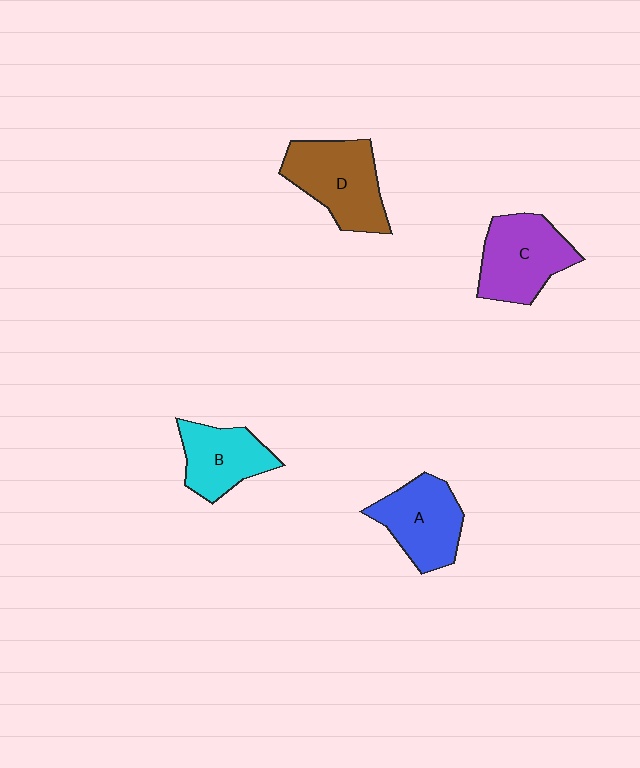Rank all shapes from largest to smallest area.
From largest to smallest: D (brown), C (purple), A (blue), B (cyan).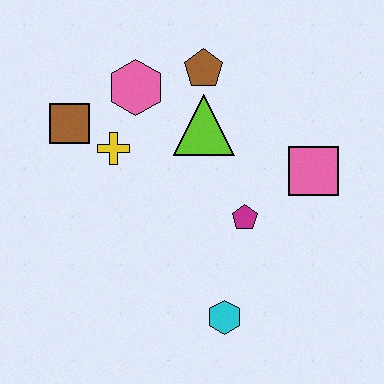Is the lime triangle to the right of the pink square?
No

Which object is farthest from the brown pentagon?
The cyan hexagon is farthest from the brown pentagon.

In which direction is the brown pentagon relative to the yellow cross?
The brown pentagon is to the right of the yellow cross.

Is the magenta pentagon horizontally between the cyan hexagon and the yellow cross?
No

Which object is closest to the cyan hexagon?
The magenta pentagon is closest to the cyan hexagon.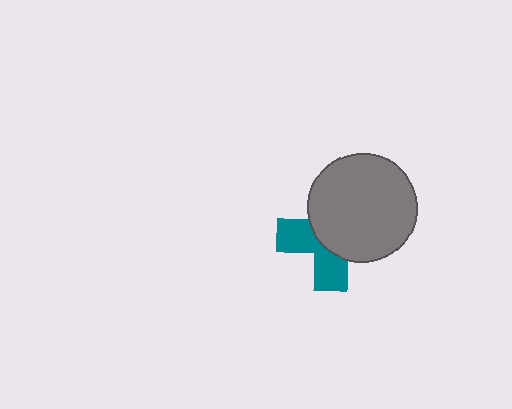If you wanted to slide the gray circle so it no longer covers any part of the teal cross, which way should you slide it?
Slide it toward the upper-right — that is the most direct way to separate the two shapes.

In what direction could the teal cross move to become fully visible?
The teal cross could move toward the lower-left. That would shift it out from behind the gray circle entirely.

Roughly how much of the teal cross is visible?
A small part of it is visible (roughly 40%).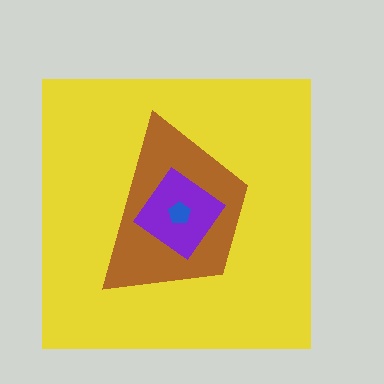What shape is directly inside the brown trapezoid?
The purple diamond.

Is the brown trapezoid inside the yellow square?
Yes.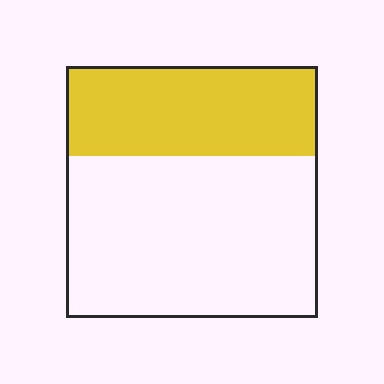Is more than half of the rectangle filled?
No.